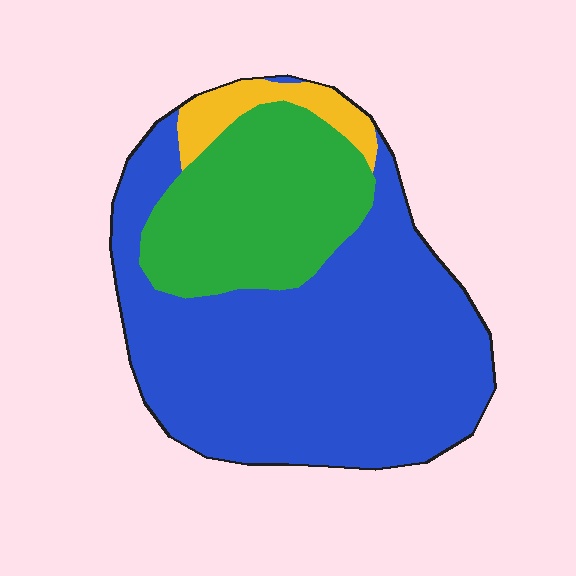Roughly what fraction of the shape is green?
Green takes up about one quarter (1/4) of the shape.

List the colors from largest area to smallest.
From largest to smallest: blue, green, yellow.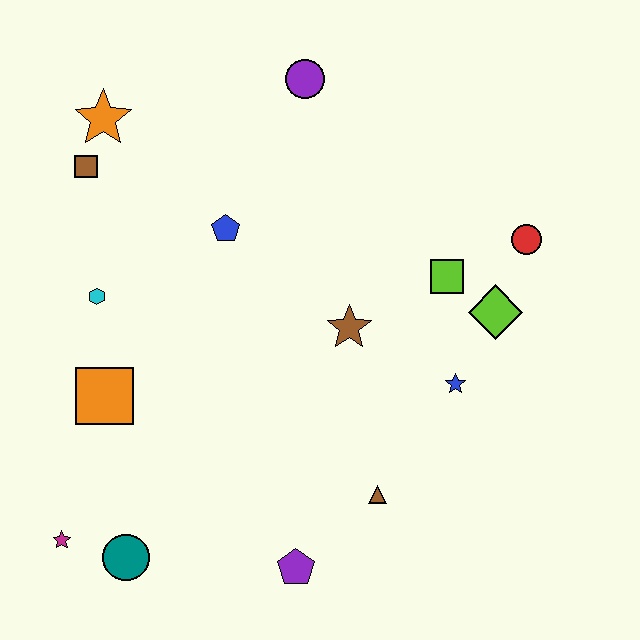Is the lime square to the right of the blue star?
No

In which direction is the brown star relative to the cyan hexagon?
The brown star is to the right of the cyan hexagon.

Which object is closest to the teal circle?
The magenta star is closest to the teal circle.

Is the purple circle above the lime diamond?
Yes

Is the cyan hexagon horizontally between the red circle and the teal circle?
No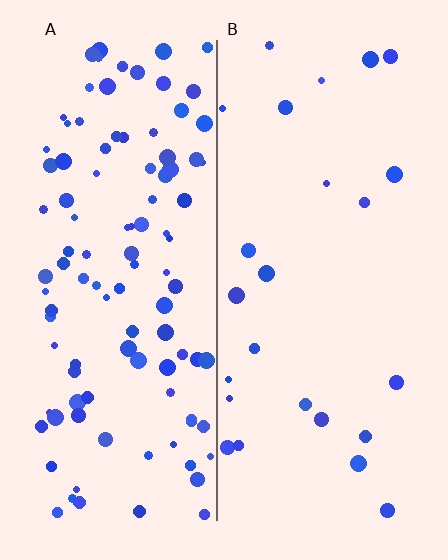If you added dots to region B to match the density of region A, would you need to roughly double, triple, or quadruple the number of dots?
Approximately quadruple.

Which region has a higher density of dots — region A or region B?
A (the left).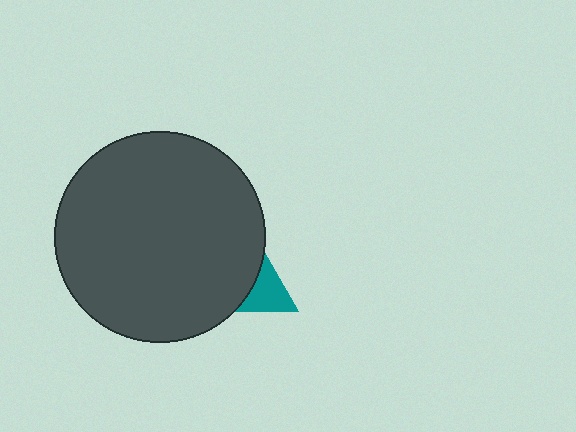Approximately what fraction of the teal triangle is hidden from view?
Roughly 68% of the teal triangle is hidden behind the dark gray circle.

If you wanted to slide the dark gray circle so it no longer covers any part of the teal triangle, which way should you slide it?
Slide it left — that is the most direct way to separate the two shapes.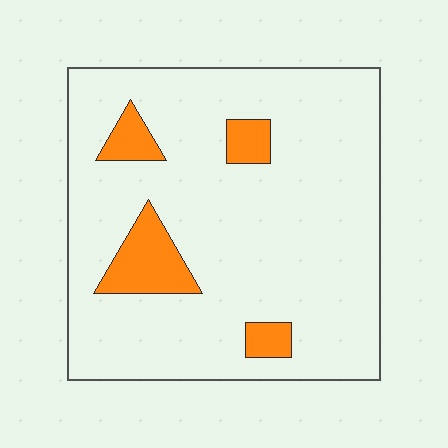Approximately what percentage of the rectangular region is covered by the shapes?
Approximately 10%.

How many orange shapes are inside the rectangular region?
4.